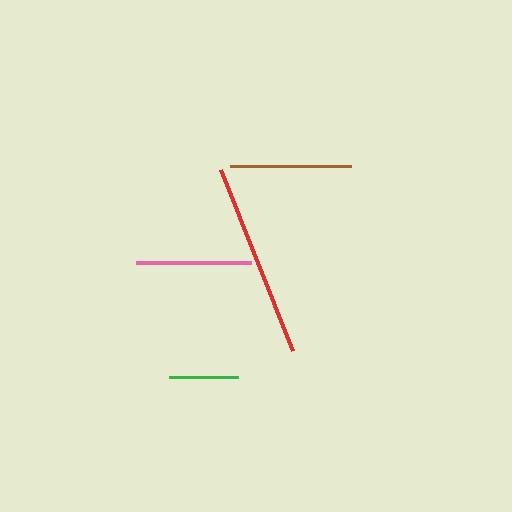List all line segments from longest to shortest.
From longest to shortest: red, brown, pink, green.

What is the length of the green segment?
The green segment is approximately 69 pixels long.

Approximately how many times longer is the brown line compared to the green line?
The brown line is approximately 1.7 times the length of the green line.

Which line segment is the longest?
The red line is the longest at approximately 195 pixels.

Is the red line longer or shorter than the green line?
The red line is longer than the green line.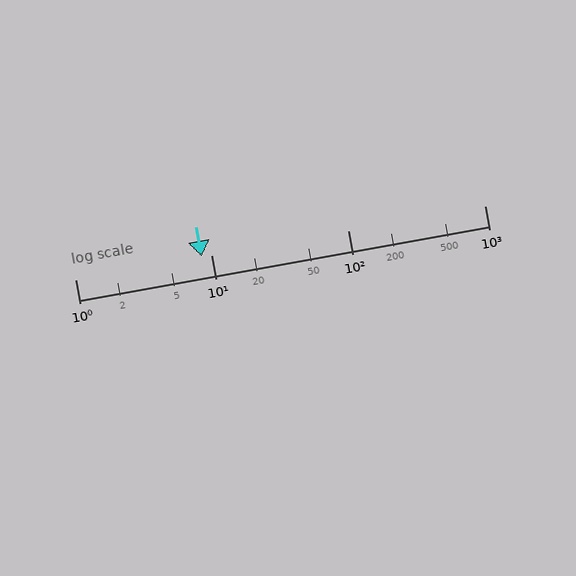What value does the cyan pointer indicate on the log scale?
The pointer indicates approximately 8.5.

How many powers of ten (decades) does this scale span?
The scale spans 3 decades, from 1 to 1000.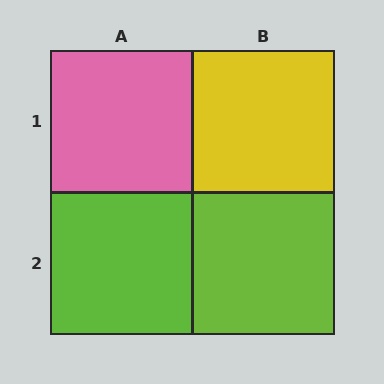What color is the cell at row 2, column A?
Lime.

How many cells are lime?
2 cells are lime.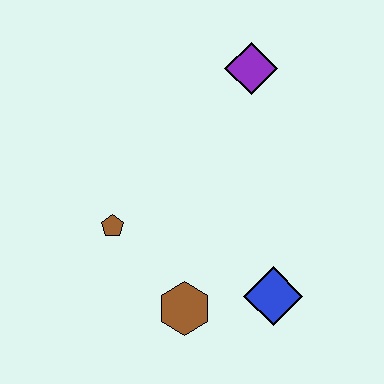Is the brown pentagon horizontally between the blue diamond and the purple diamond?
No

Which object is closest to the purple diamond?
The brown pentagon is closest to the purple diamond.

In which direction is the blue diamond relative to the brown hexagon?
The blue diamond is to the right of the brown hexagon.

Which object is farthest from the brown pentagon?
The purple diamond is farthest from the brown pentagon.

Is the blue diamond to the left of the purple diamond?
No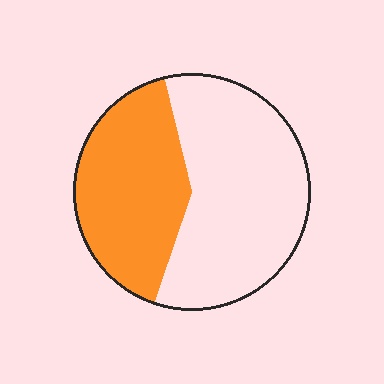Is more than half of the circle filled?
No.